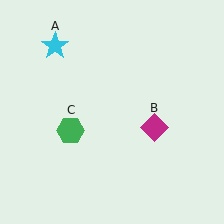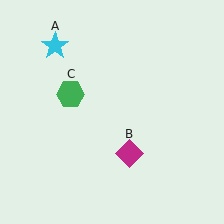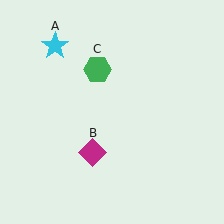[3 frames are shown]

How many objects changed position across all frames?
2 objects changed position: magenta diamond (object B), green hexagon (object C).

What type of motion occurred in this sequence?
The magenta diamond (object B), green hexagon (object C) rotated clockwise around the center of the scene.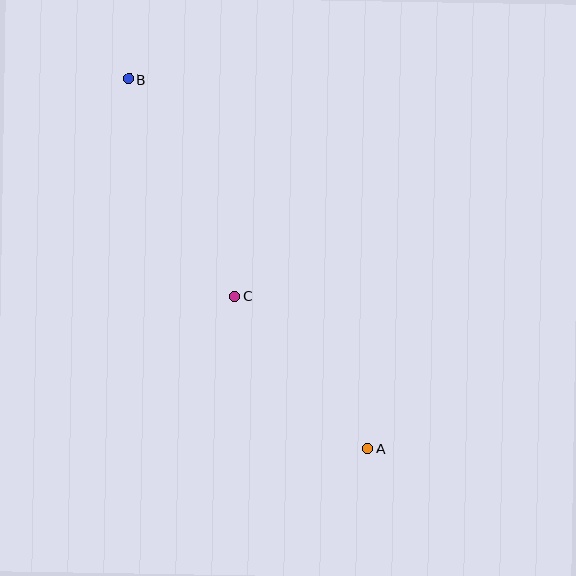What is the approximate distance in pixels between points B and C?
The distance between B and C is approximately 241 pixels.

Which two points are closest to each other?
Points A and C are closest to each other.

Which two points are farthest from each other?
Points A and B are farthest from each other.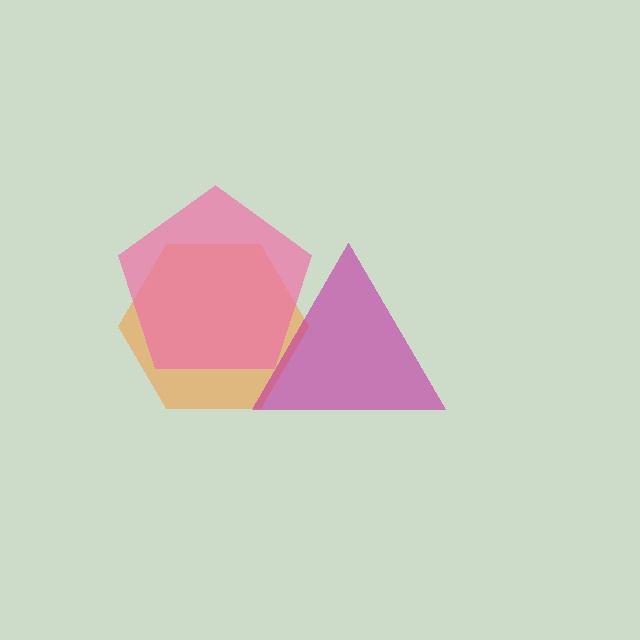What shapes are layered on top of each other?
The layered shapes are: an orange hexagon, a pink pentagon, a magenta triangle.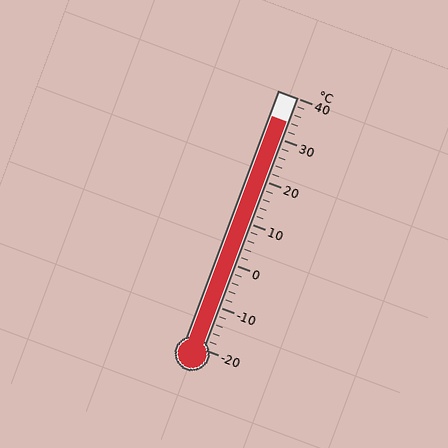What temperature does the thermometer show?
The thermometer shows approximately 34°C.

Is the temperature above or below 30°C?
The temperature is above 30°C.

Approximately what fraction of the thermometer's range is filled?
The thermometer is filled to approximately 90% of its range.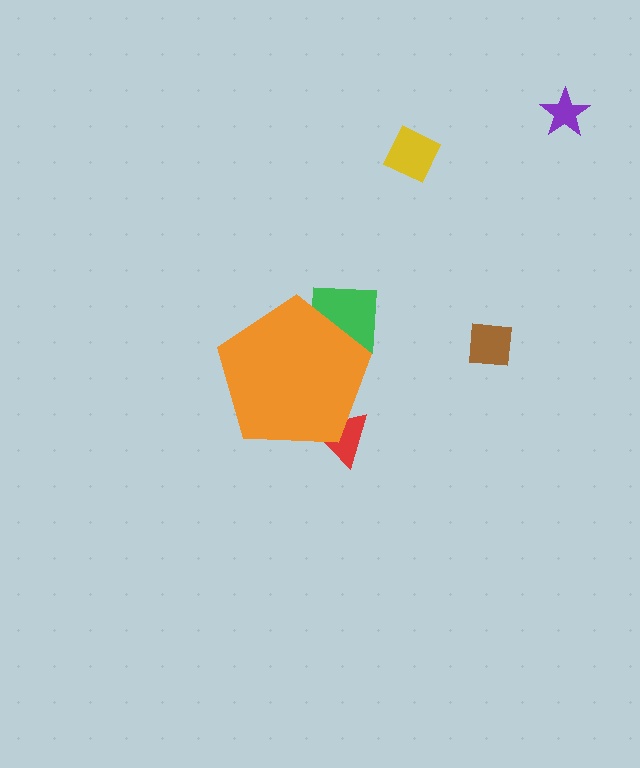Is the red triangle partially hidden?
Yes, the red triangle is partially hidden behind the orange pentagon.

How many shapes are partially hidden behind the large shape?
2 shapes are partially hidden.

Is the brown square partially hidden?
No, the brown square is fully visible.